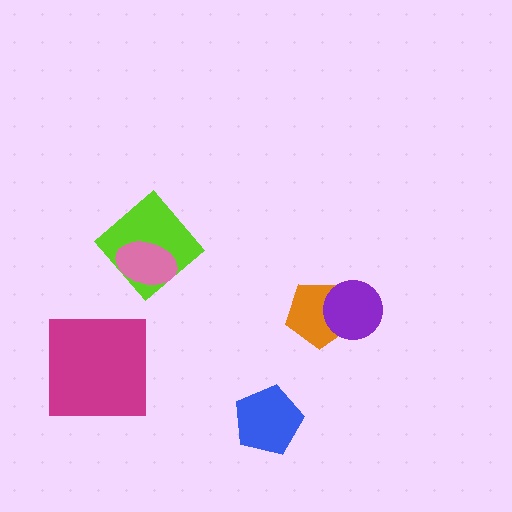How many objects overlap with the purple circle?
1 object overlaps with the purple circle.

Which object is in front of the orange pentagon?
The purple circle is in front of the orange pentagon.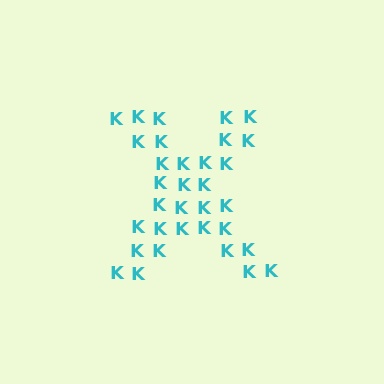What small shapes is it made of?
It is made of small letter K's.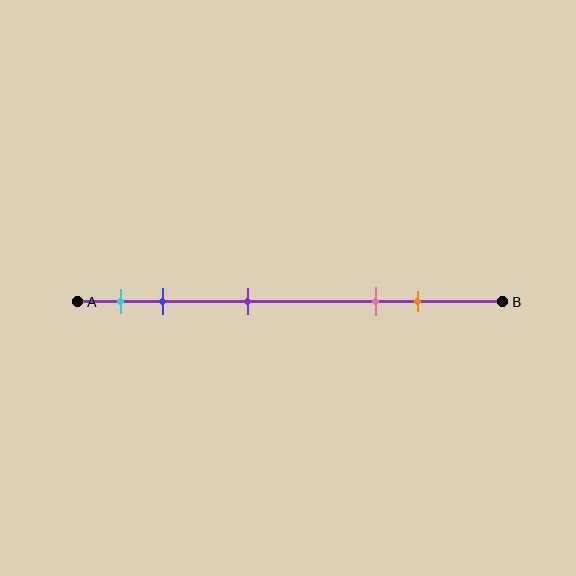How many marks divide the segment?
There are 5 marks dividing the segment.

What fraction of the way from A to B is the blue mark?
The blue mark is approximately 20% (0.2) of the way from A to B.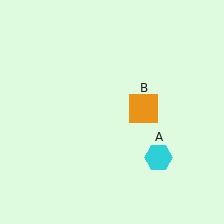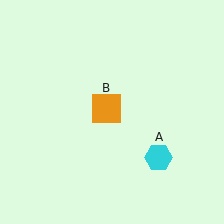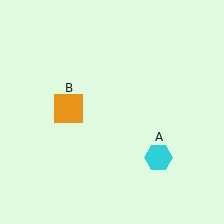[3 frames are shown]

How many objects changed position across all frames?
1 object changed position: orange square (object B).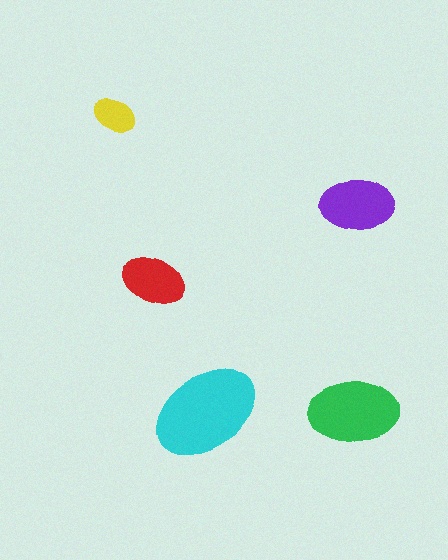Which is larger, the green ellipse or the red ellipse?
The green one.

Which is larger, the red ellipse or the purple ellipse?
The purple one.